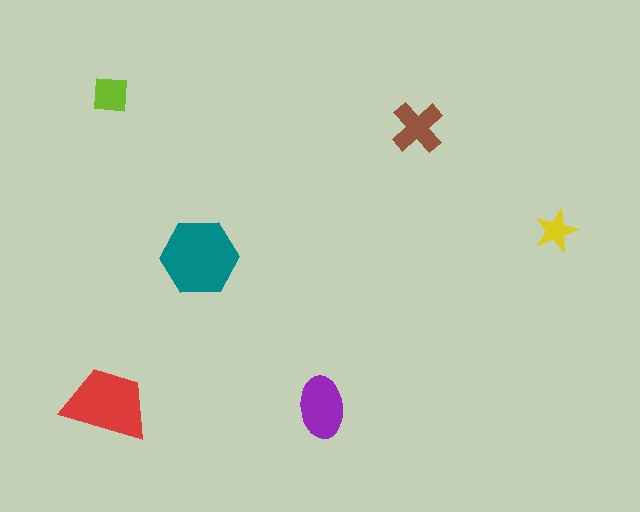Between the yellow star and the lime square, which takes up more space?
The lime square.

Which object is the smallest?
The yellow star.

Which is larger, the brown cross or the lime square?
The brown cross.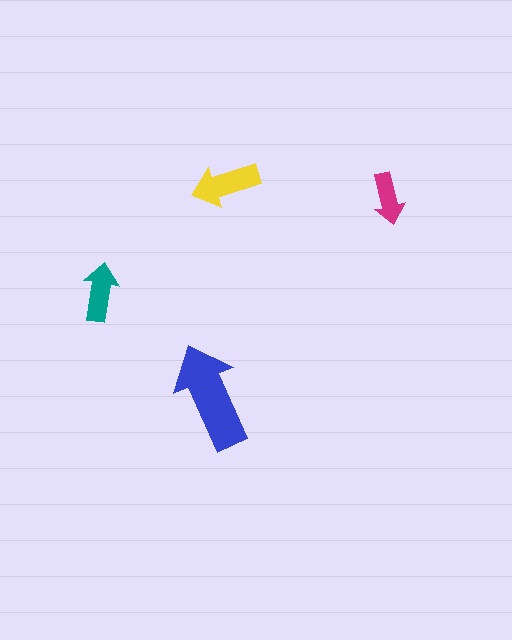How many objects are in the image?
There are 4 objects in the image.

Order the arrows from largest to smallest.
the blue one, the yellow one, the teal one, the magenta one.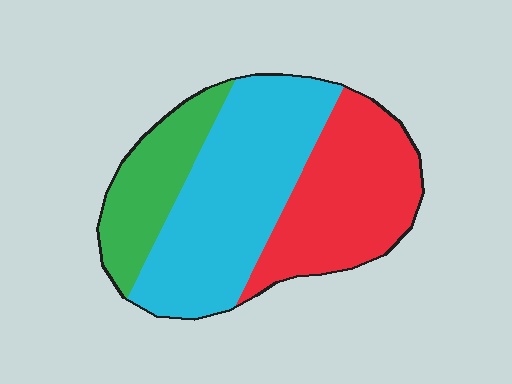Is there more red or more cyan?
Cyan.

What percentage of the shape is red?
Red takes up between a third and a half of the shape.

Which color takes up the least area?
Green, at roughly 20%.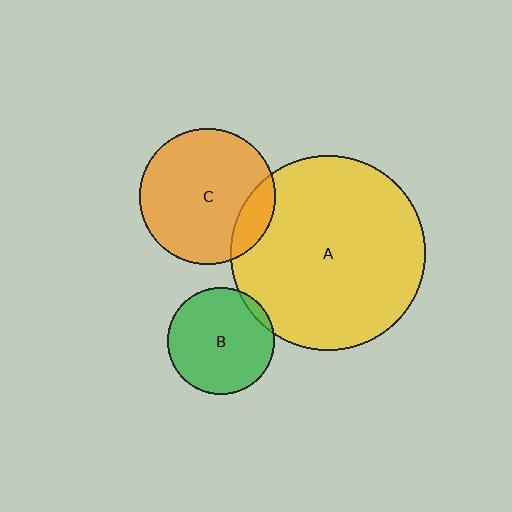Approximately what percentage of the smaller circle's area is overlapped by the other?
Approximately 15%.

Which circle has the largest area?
Circle A (yellow).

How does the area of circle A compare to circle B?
Approximately 3.3 times.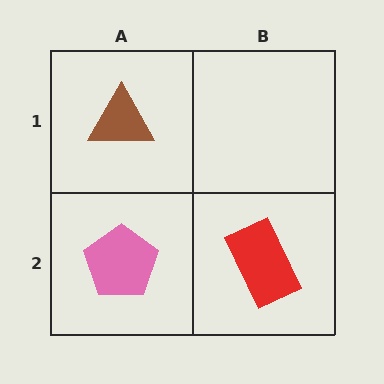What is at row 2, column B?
A red rectangle.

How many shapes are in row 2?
2 shapes.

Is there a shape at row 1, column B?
No, that cell is empty.